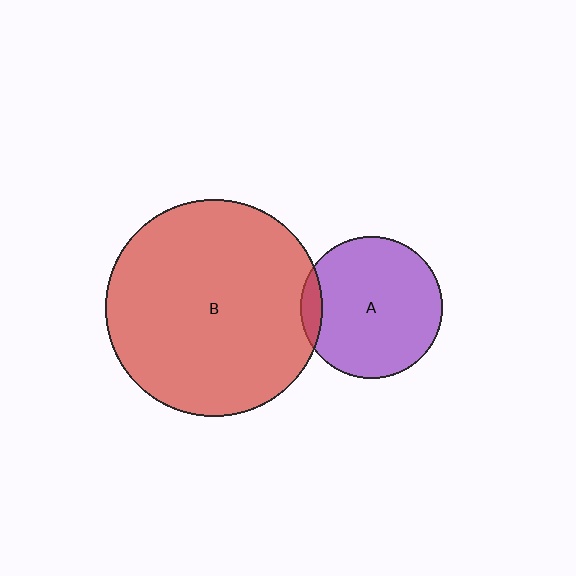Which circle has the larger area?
Circle B (red).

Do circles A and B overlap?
Yes.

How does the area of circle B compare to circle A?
Approximately 2.3 times.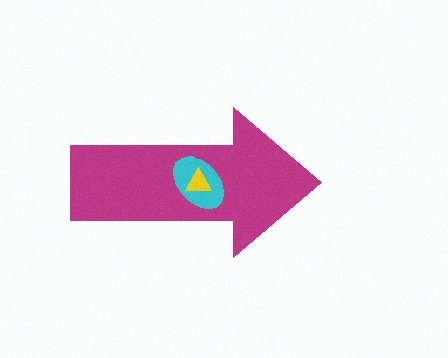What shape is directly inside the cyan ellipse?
The yellow triangle.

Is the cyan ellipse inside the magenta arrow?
Yes.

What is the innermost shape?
The yellow triangle.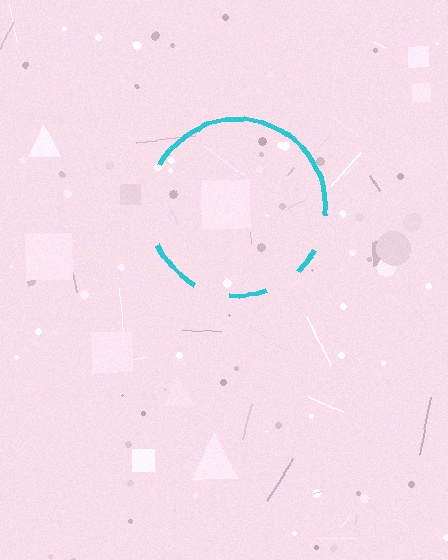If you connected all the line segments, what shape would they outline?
They would outline a circle.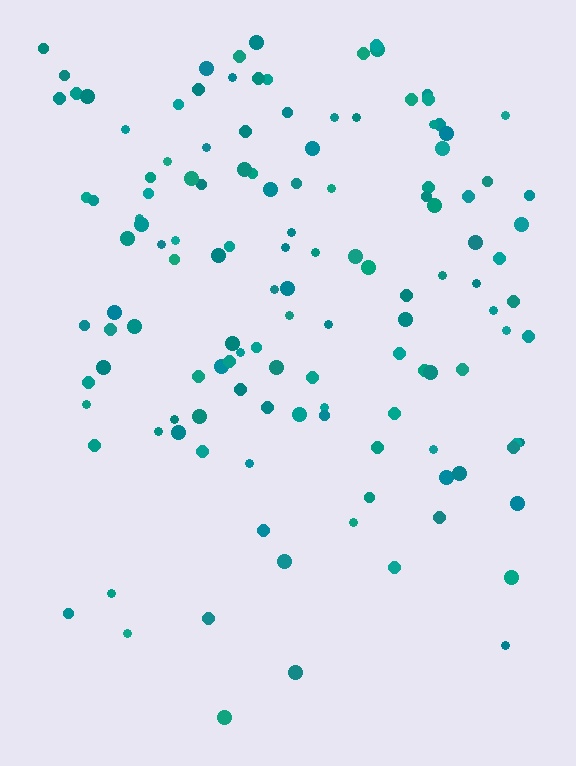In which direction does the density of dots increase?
From bottom to top, with the top side densest.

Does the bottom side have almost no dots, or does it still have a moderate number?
Still a moderate number, just noticeably fewer than the top.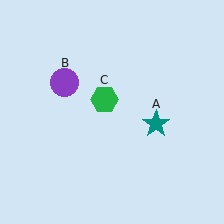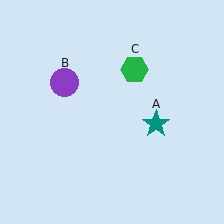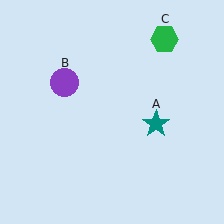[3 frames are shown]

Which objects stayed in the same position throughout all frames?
Teal star (object A) and purple circle (object B) remained stationary.